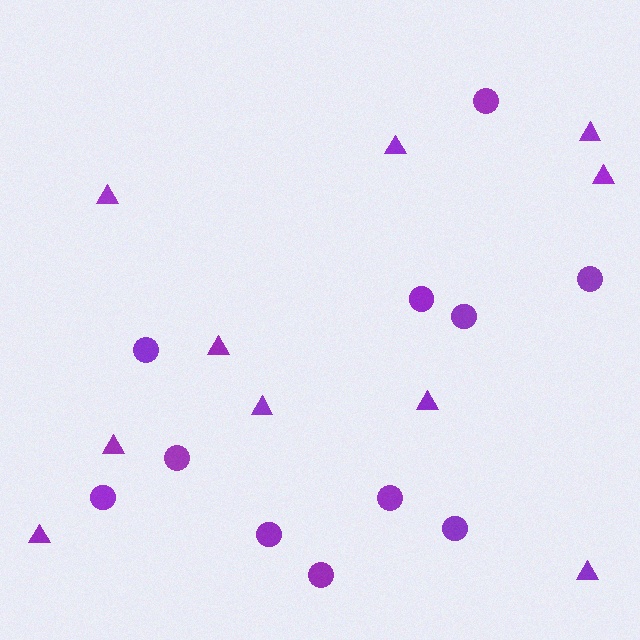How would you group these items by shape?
There are 2 groups: one group of circles (11) and one group of triangles (10).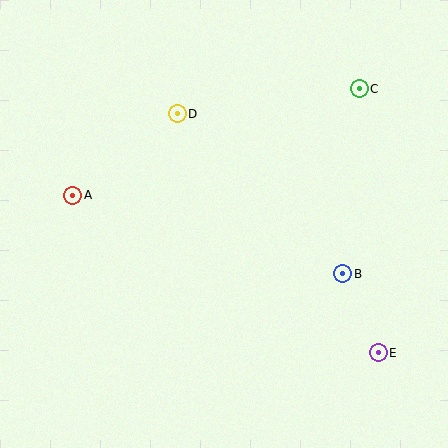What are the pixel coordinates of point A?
Point A is at (73, 195).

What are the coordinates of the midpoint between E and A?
The midpoint between E and A is at (225, 274).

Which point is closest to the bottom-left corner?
Point A is closest to the bottom-left corner.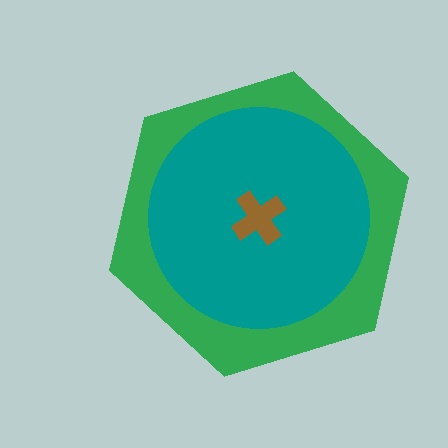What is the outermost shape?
The green hexagon.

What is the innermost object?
The brown cross.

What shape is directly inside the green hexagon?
The teal circle.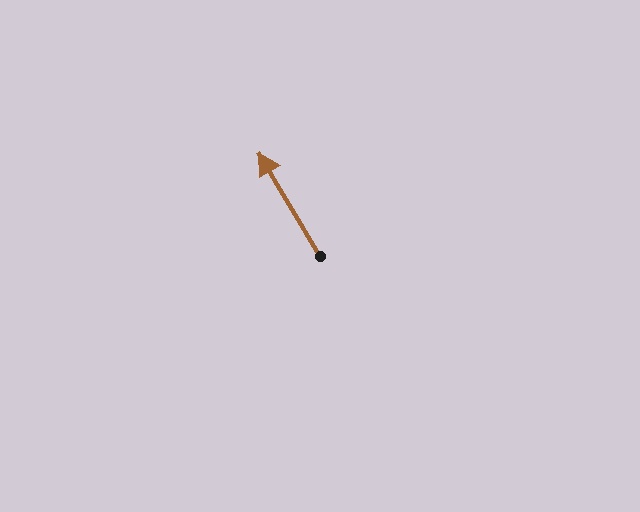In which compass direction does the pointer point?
Northwest.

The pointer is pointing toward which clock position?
Roughly 11 o'clock.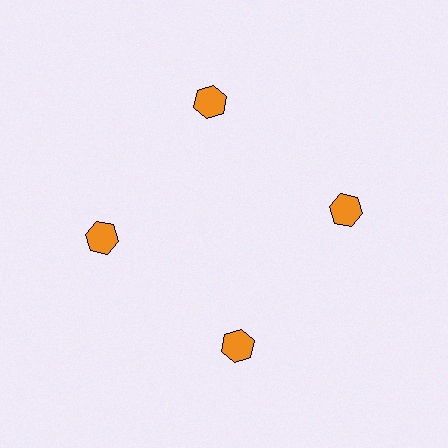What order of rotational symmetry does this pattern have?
This pattern has 4-fold rotational symmetry.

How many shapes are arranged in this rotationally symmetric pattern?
There are 4 shapes, arranged in 4 groups of 1.